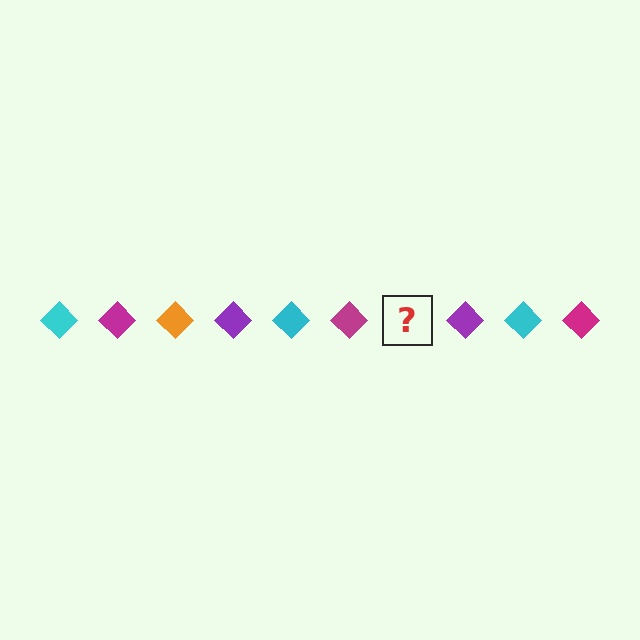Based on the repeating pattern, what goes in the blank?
The blank should be an orange diamond.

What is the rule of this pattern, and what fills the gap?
The rule is that the pattern cycles through cyan, magenta, orange, purple diamonds. The gap should be filled with an orange diamond.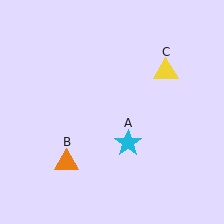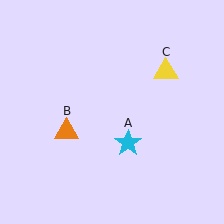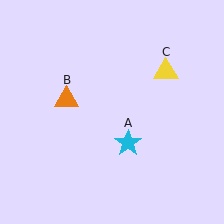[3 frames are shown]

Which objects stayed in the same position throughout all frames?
Cyan star (object A) and yellow triangle (object C) remained stationary.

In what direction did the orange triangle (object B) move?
The orange triangle (object B) moved up.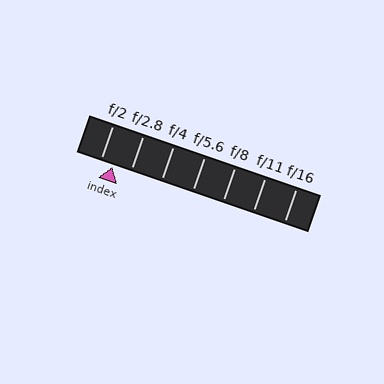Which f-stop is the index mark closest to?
The index mark is closest to f/2.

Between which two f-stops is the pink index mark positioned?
The index mark is between f/2 and f/2.8.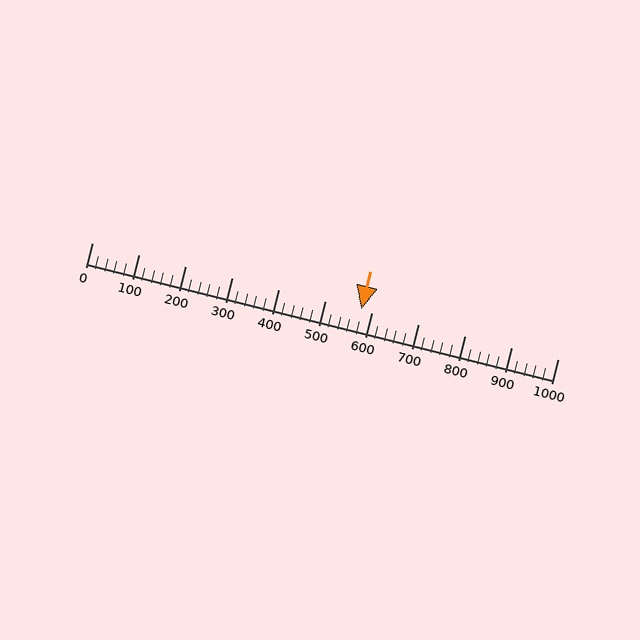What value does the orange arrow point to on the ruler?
The orange arrow points to approximately 577.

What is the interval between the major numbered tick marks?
The major tick marks are spaced 100 units apart.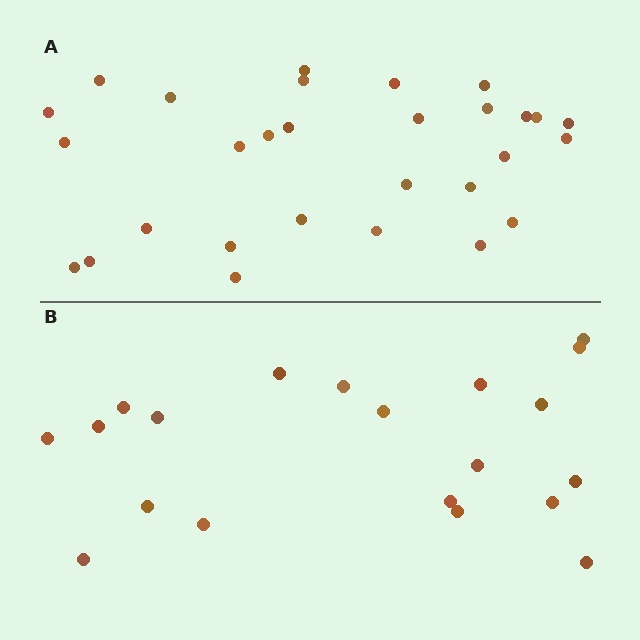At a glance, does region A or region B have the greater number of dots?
Region A (the top region) has more dots.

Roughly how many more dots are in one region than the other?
Region A has roughly 8 or so more dots than region B.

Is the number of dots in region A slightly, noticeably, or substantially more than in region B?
Region A has substantially more. The ratio is roughly 1.4 to 1.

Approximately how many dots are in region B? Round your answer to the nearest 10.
About 20 dots.